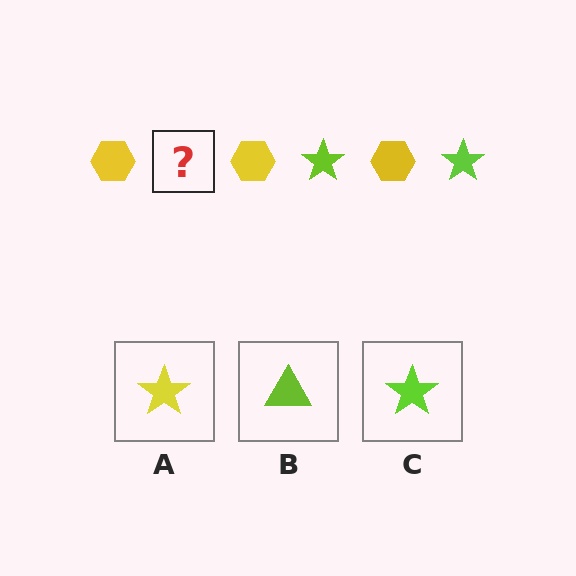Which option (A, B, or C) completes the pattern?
C.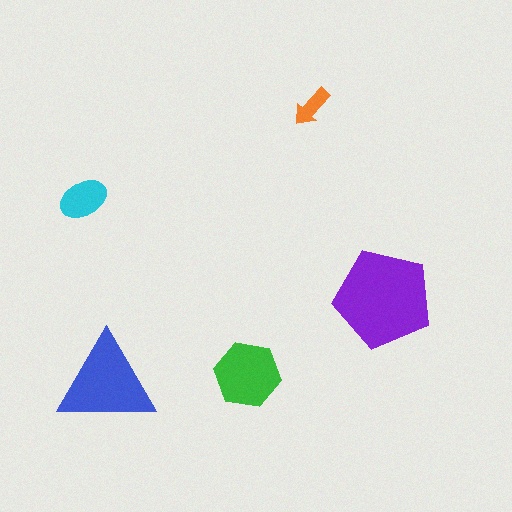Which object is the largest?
The purple pentagon.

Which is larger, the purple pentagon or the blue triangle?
The purple pentagon.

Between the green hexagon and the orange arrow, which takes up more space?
The green hexagon.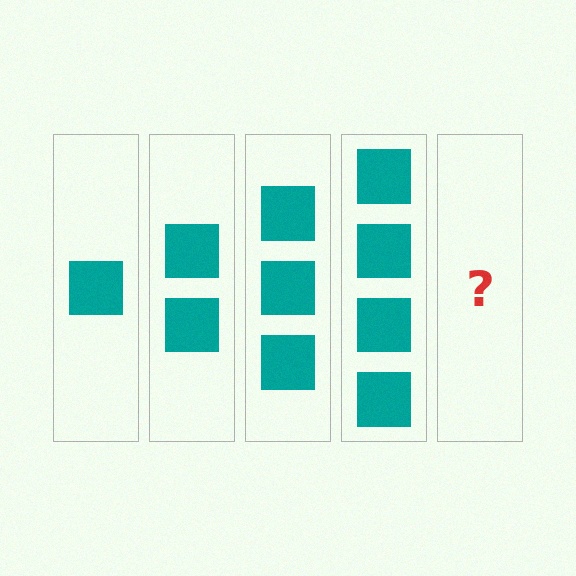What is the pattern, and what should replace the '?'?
The pattern is that each step adds one more square. The '?' should be 5 squares.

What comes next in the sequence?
The next element should be 5 squares.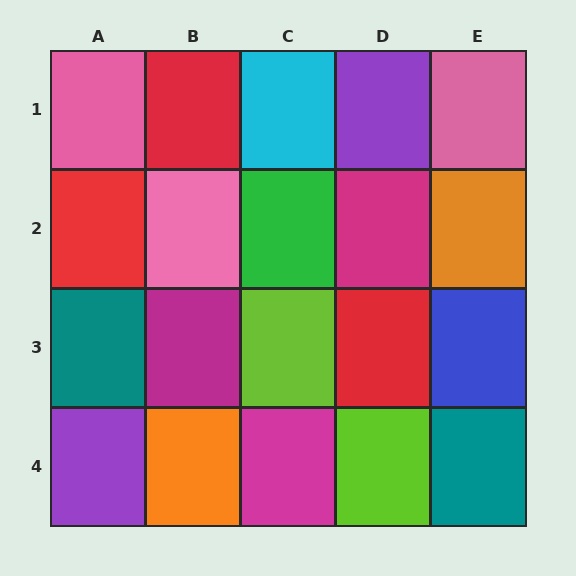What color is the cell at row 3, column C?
Lime.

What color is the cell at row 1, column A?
Pink.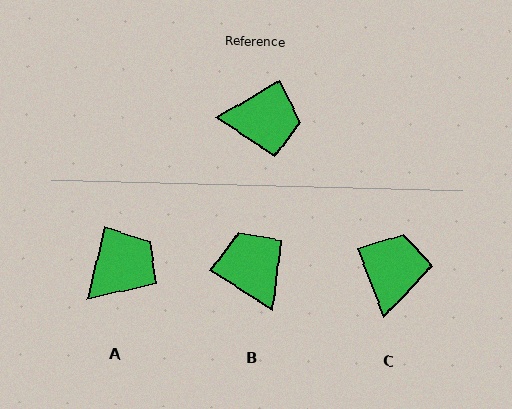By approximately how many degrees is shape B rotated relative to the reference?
Approximately 117 degrees counter-clockwise.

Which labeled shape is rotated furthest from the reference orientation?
B, about 117 degrees away.